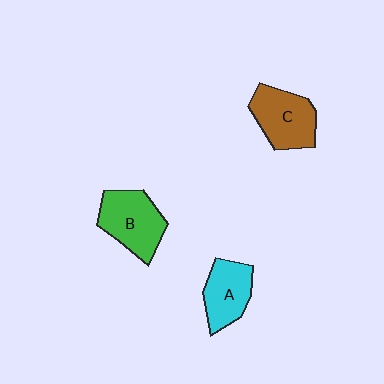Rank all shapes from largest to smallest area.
From largest to smallest: B (green), C (brown), A (cyan).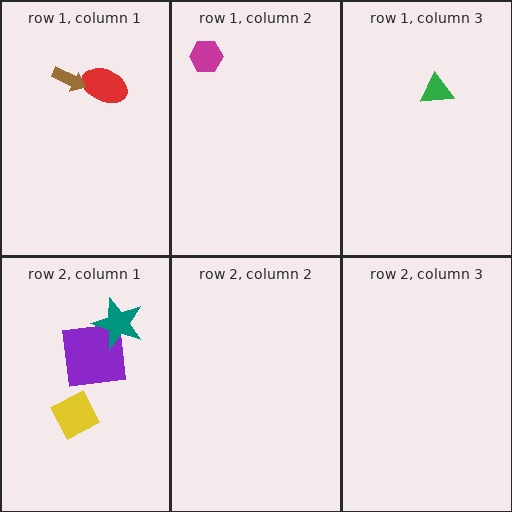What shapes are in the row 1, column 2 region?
The magenta hexagon.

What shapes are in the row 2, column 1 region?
The purple square, the yellow diamond, the teal star.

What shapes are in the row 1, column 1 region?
The red ellipse, the brown arrow.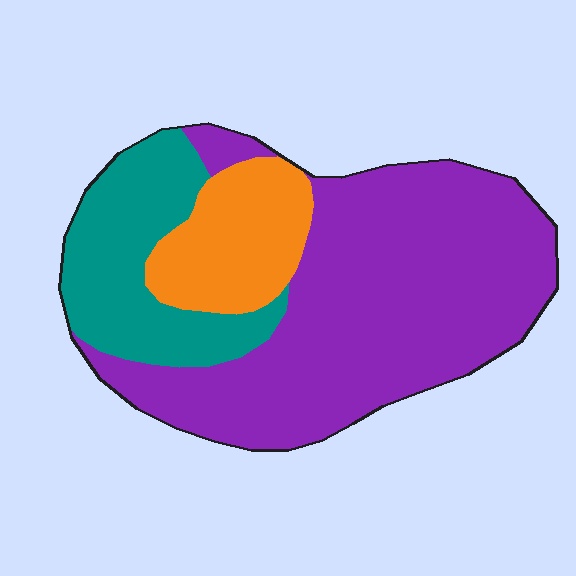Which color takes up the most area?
Purple, at roughly 60%.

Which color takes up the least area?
Orange, at roughly 15%.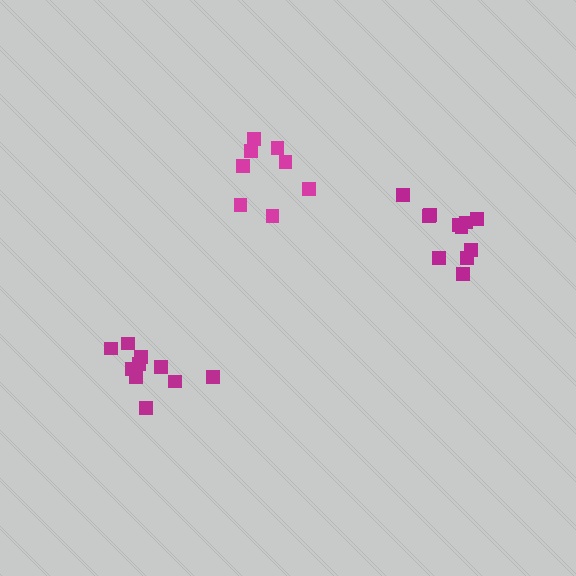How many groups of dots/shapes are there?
There are 3 groups.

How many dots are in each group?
Group 1: 11 dots, Group 2: 8 dots, Group 3: 10 dots (29 total).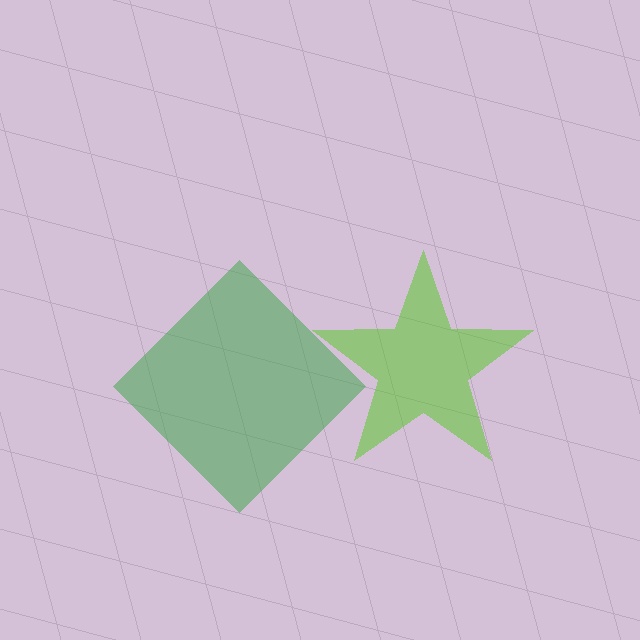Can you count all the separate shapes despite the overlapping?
Yes, there are 2 separate shapes.